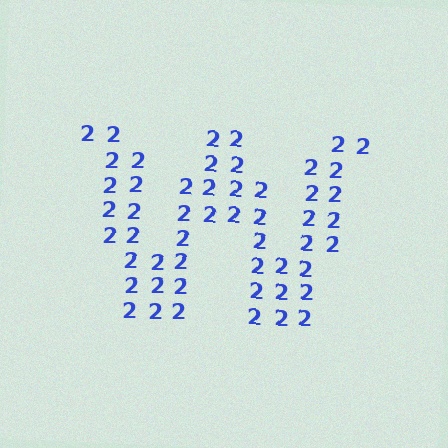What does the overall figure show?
The overall figure shows the letter W.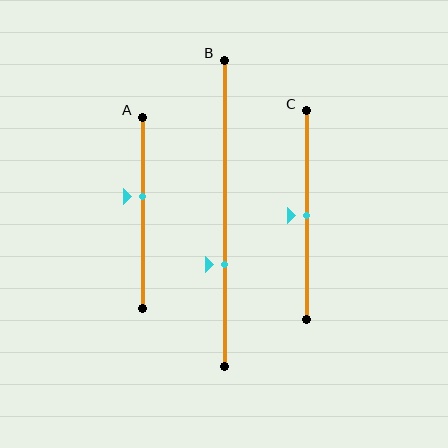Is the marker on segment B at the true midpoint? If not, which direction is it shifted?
No, the marker on segment B is shifted downward by about 17% of the segment length.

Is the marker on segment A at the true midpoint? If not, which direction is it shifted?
No, the marker on segment A is shifted upward by about 9% of the segment length.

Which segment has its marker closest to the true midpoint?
Segment C has its marker closest to the true midpoint.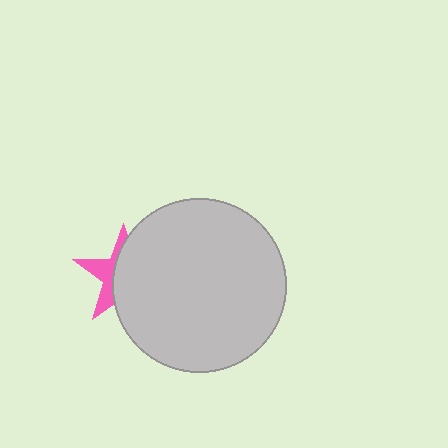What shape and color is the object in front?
The object in front is a light gray circle.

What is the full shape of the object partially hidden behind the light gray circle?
The partially hidden object is a pink star.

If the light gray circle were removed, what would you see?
You would see the complete pink star.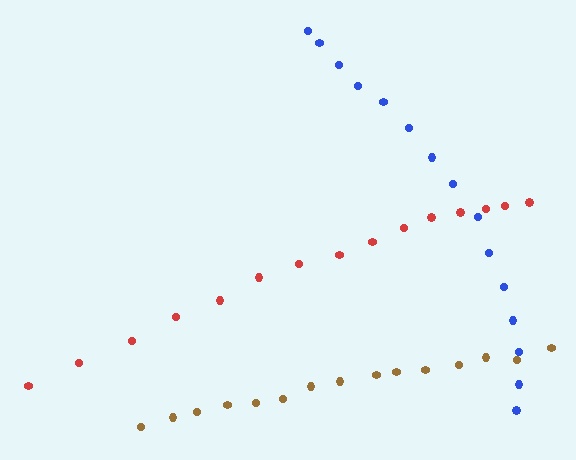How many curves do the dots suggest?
There are 3 distinct paths.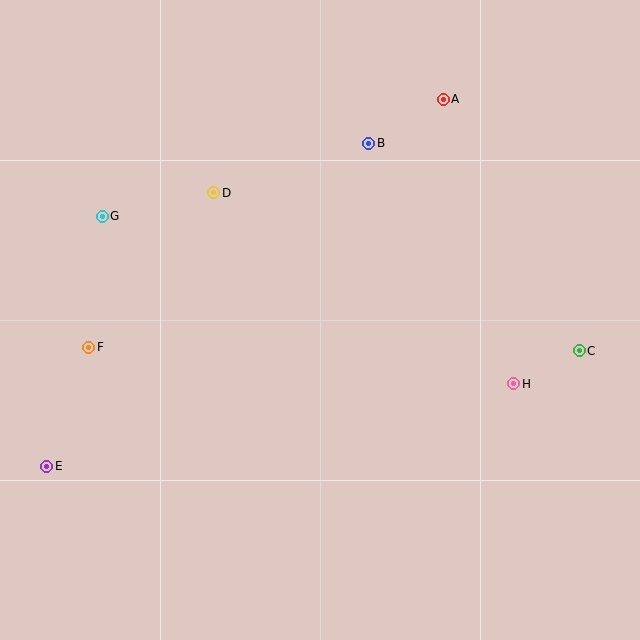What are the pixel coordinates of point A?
Point A is at (443, 99).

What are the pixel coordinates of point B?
Point B is at (369, 143).